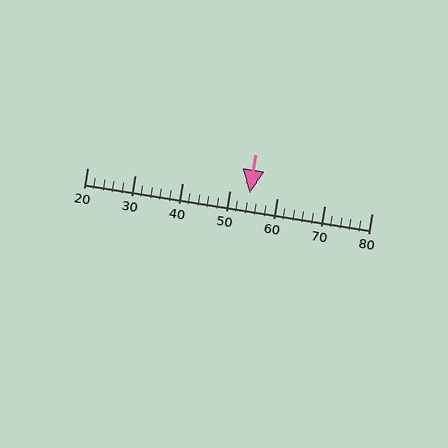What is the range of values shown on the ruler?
The ruler shows values from 20 to 80.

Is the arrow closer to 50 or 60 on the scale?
The arrow is closer to 50.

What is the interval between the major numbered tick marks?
The major tick marks are spaced 10 units apart.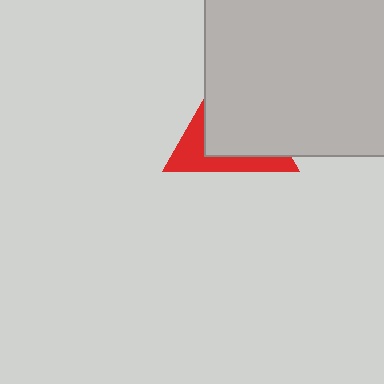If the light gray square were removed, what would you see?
You would see the complete red triangle.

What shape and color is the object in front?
The object in front is a light gray square.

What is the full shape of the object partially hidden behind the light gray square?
The partially hidden object is a red triangle.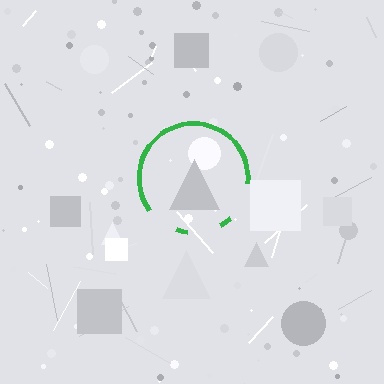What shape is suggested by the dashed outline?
The dashed outline suggests a circle.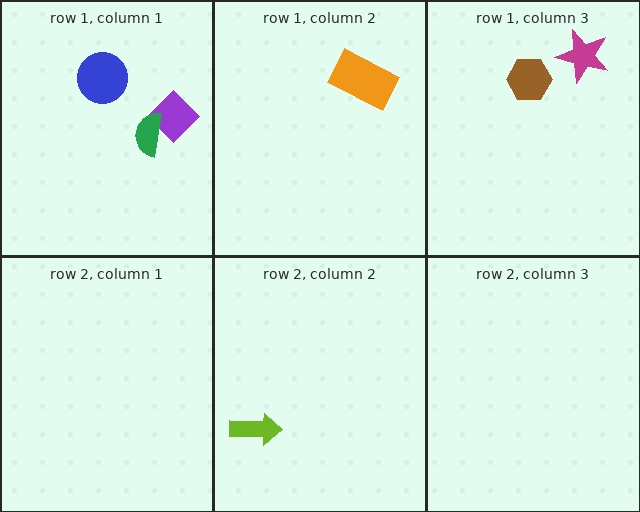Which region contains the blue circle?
The row 1, column 1 region.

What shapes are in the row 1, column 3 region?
The magenta star, the brown hexagon.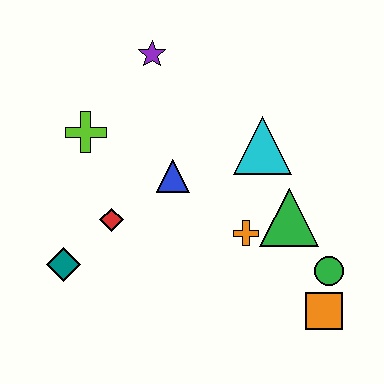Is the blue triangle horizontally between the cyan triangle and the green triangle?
No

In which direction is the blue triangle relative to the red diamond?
The blue triangle is to the right of the red diamond.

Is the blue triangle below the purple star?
Yes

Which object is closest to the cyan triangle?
The green triangle is closest to the cyan triangle.